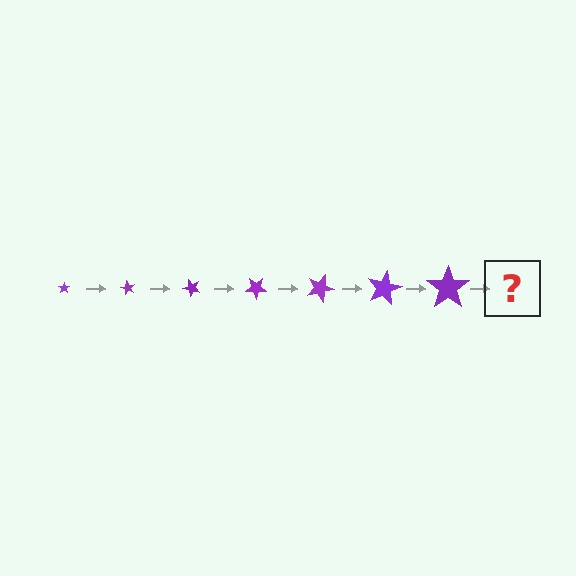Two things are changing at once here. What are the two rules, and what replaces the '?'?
The two rules are that the star grows larger each step and it rotates 60 degrees each step. The '?' should be a star, larger than the previous one and rotated 420 degrees from the start.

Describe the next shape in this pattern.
It should be a star, larger than the previous one and rotated 420 degrees from the start.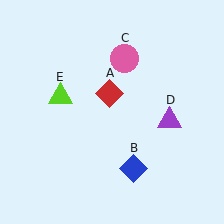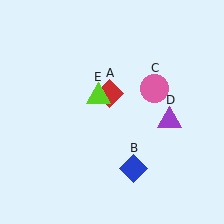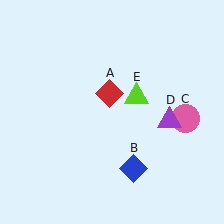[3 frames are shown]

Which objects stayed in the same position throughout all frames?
Red diamond (object A) and blue diamond (object B) and purple triangle (object D) remained stationary.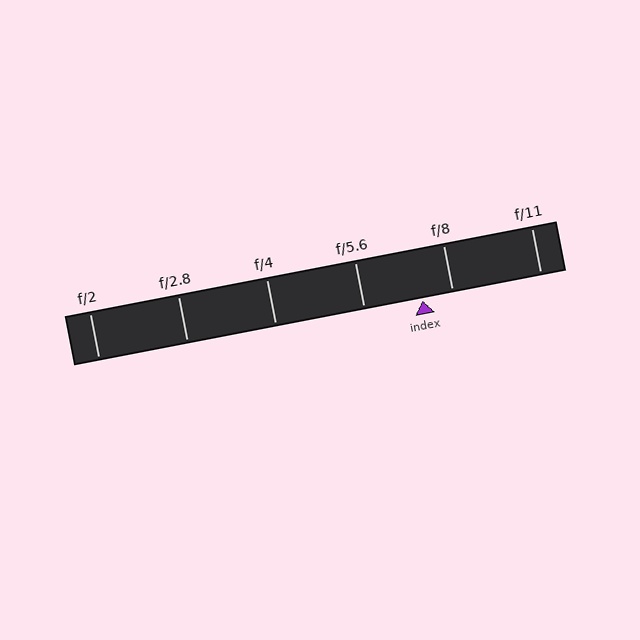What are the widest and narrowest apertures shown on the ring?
The widest aperture shown is f/2 and the narrowest is f/11.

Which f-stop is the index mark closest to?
The index mark is closest to f/8.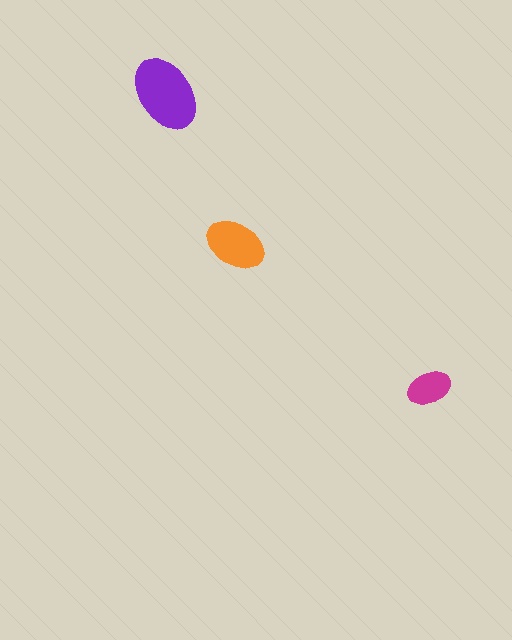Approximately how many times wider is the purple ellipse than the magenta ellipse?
About 1.5 times wider.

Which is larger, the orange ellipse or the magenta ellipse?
The orange one.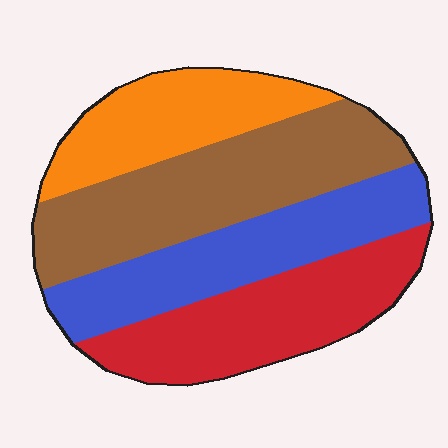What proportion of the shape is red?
Red takes up between a sixth and a third of the shape.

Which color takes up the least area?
Orange, at roughly 20%.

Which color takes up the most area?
Brown, at roughly 30%.